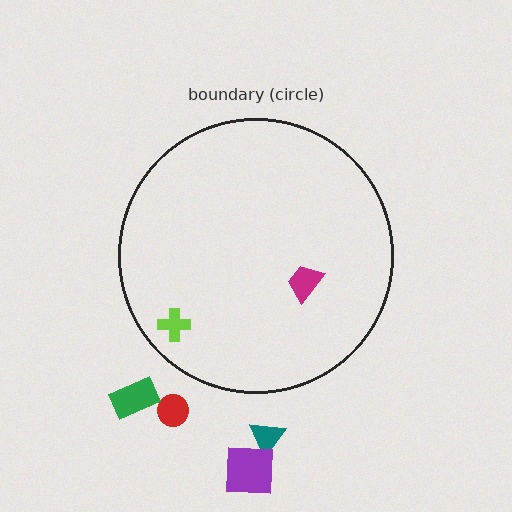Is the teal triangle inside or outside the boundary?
Outside.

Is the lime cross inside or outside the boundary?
Inside.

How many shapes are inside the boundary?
2 inside, 4 outside.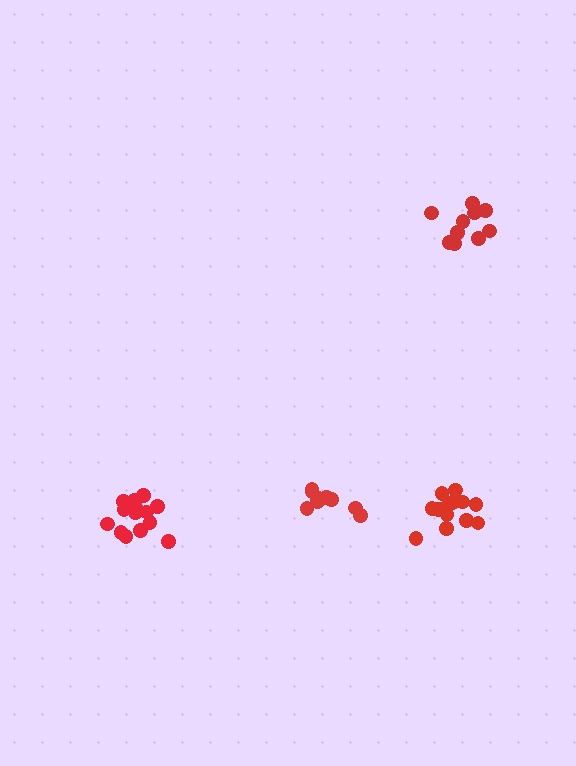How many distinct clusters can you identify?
There are 4 distinct clusters.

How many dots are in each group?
Group 1: 10 dots, Group 2: 9 dots, Group 3: 14 dots, Group 4: 13 dots (46 total).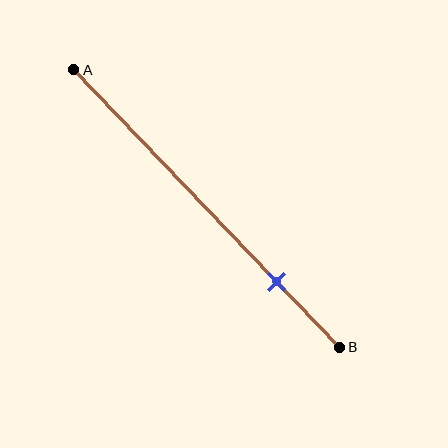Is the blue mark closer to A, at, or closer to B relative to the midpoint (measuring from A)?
The blue mark is closer to point B than the midpoint of segment AB.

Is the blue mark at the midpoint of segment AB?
No, the mark is at about 75% from A, not at the 50% midpoint.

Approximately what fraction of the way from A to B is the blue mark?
The blue mark is approximately 75% of the way from A to B.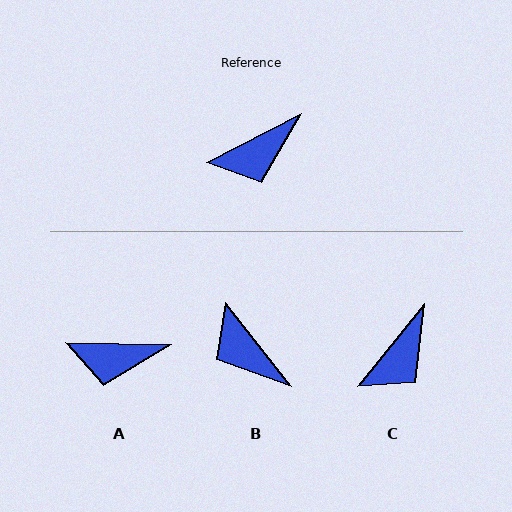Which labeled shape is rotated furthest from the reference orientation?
B, about 79 degrees away.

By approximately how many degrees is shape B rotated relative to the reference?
Approximately 79 degrees clockwise.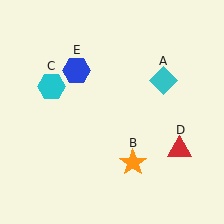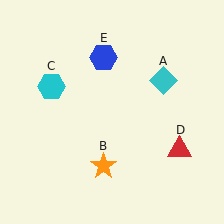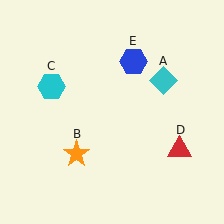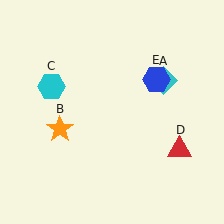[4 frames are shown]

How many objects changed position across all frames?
2 objects changed position: orange star (object B), blue hexagon (object E).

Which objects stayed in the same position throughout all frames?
Cyan diamond (object A) and cyan hexagon (object C) and red triangle (object D) remained stationary.